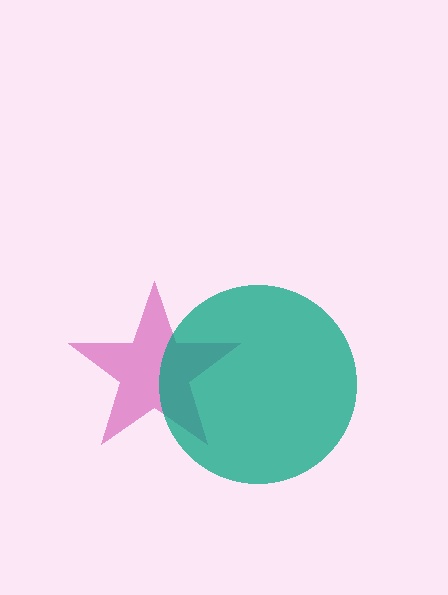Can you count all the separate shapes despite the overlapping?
Yes, there are 2 separate shapes.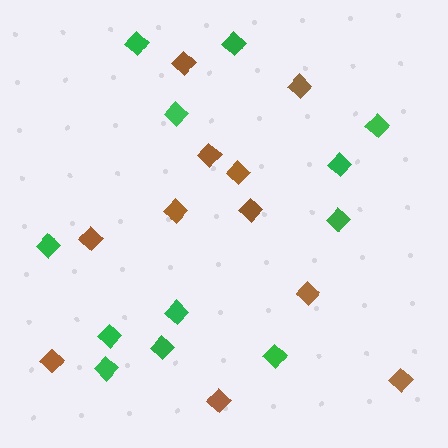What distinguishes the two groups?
There are 2 groups: one group of green diamonds (12) and one group of brown diamonds (11).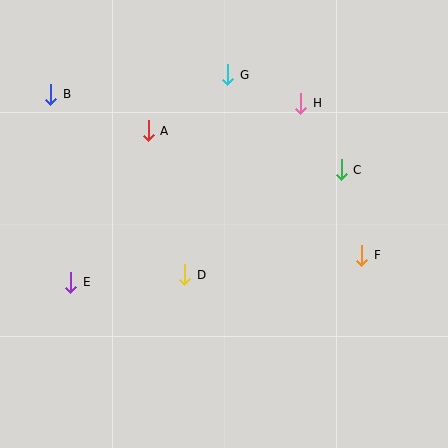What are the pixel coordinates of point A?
Point A is at (148, 131).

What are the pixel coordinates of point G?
Point G is at (228, 75).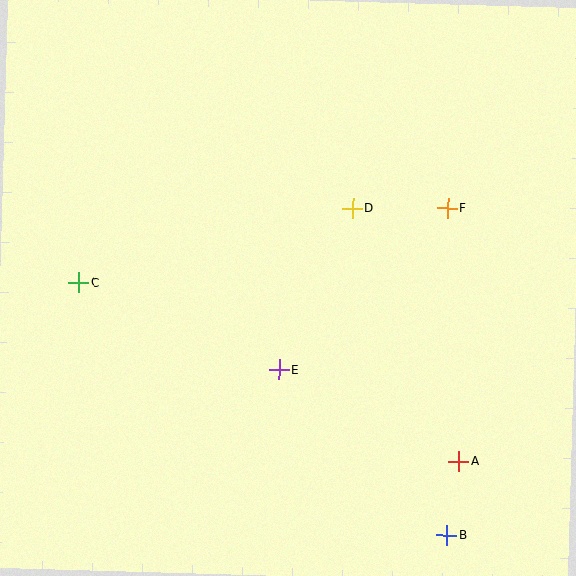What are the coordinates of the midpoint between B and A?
The midpoint between B and A is at (453, 498).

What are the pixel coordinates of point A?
Point A is at (459, 461).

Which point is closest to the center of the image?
Point E at (279, 370) is closest to the center.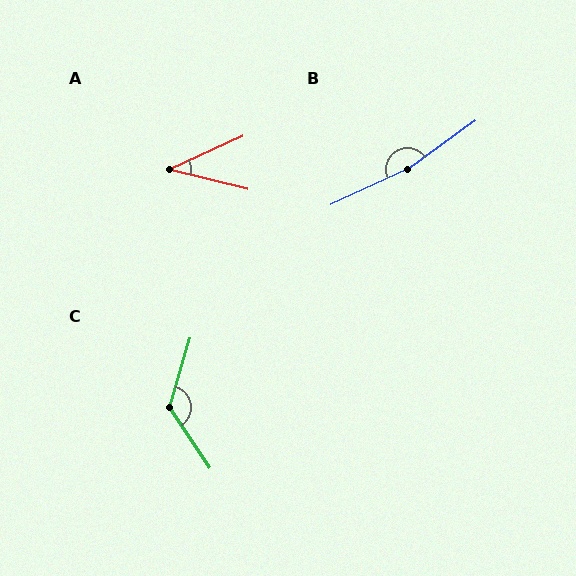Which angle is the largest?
B, at approximately 169 degrees.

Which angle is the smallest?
A, at approximately 39 degrees.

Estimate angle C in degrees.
Approximately 130 degrees.